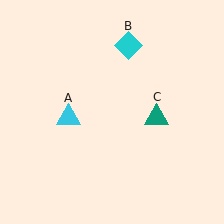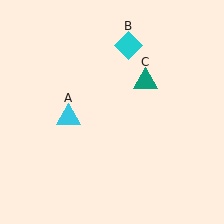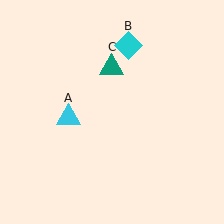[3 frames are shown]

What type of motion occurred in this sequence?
The teal triangle (object C) rotated counterclockwise around the center of the scene.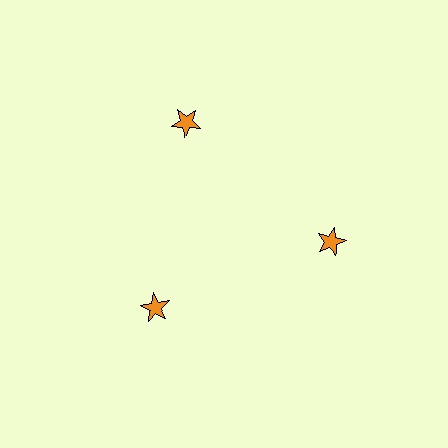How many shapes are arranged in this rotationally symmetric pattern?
There are 3 shapes, arranged in 3 groups of 1.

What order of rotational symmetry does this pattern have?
This pattern has 3-fold rotational symmetry.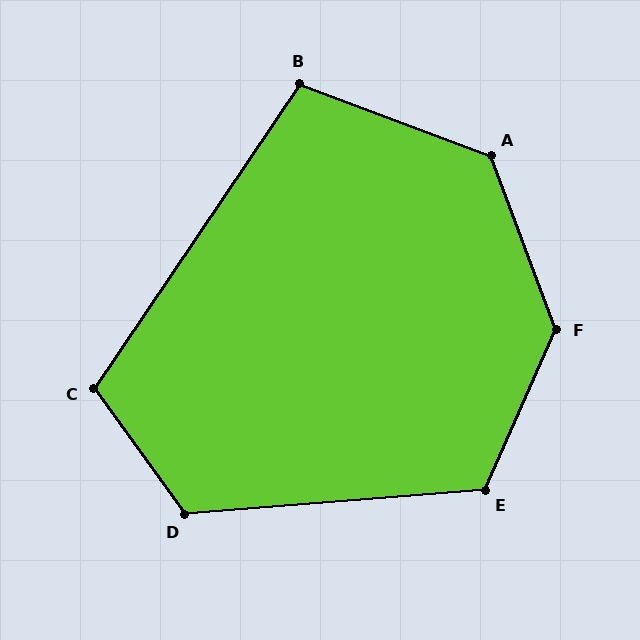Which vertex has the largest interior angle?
F, at approximately 135 degrees.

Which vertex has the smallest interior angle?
B, at approximately 103 degrees.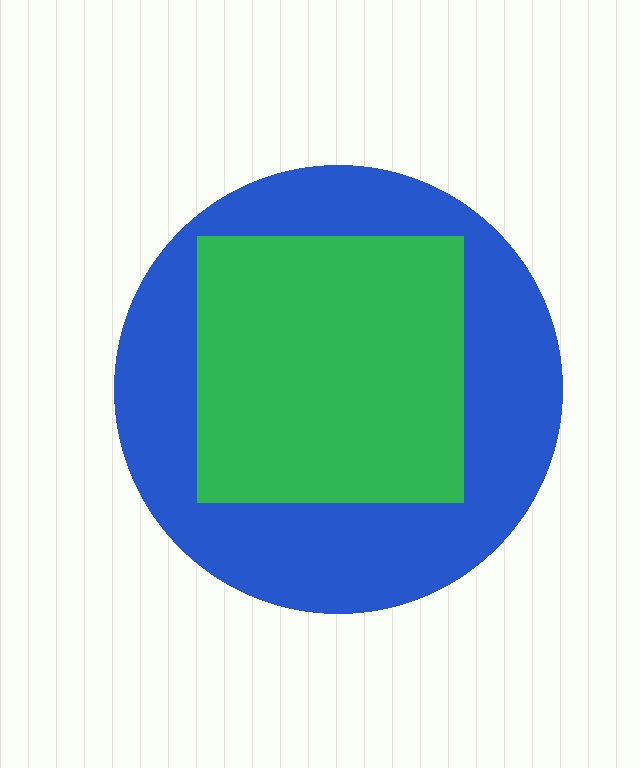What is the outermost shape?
The blue circle.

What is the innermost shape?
The green square.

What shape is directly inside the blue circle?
The green square.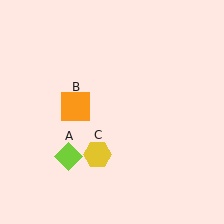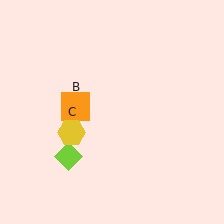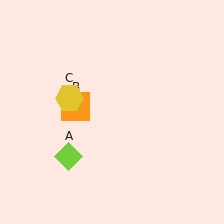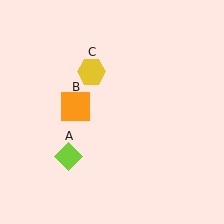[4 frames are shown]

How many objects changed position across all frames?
1 object changed position: yellow hexagon (object C).